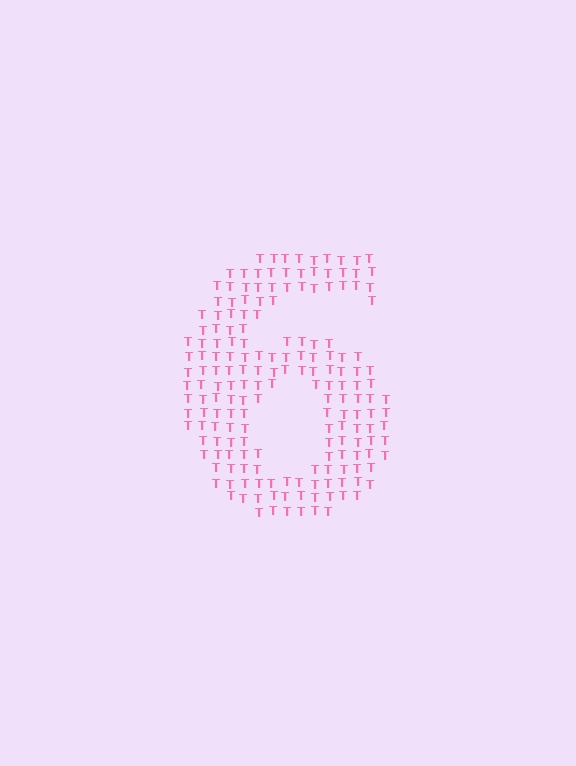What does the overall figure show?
The overall figure shows the digit 6.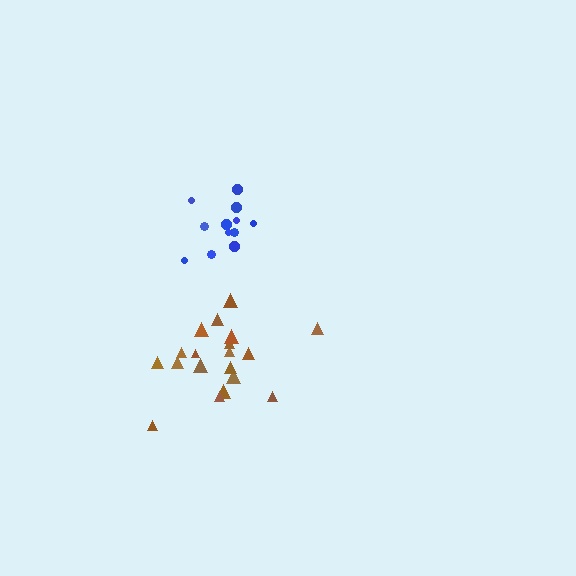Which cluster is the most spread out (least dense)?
Brown.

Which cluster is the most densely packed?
Blue.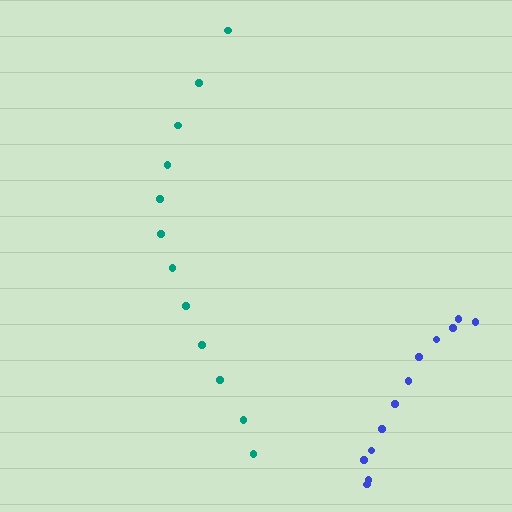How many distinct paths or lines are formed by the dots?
There are 2 distinct paths.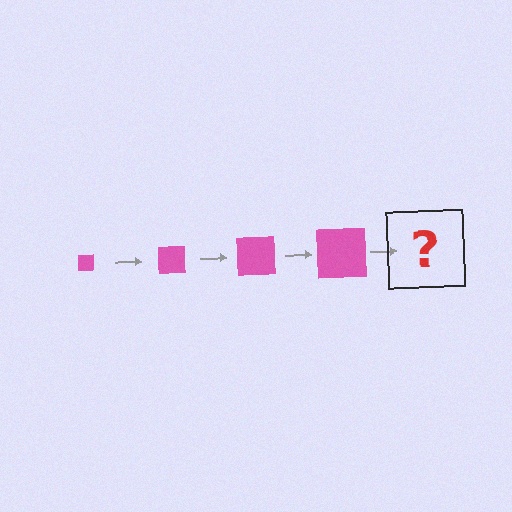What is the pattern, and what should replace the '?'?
The pattern is that the square gets progressively larger each step. The '?' should be a pink square, larger than the previous one.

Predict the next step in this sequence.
The next step is a pink square, larger than the previous one.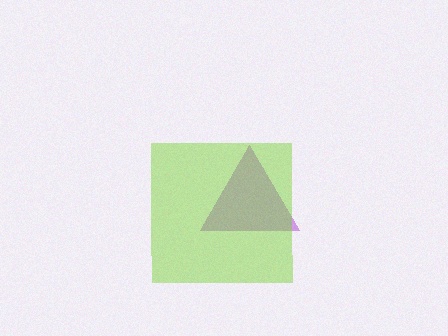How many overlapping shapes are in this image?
There are 2 overlapping shapes in the image.